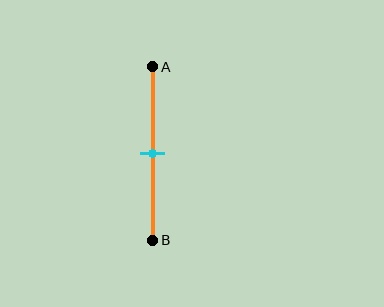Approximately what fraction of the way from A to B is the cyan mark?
The cyan mark is approximately 50% of the way from A to B.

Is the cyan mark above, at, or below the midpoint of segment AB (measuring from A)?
The cyan mark is approximately at the midpoint of segment AB.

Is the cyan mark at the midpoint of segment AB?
Yes, the mark is approximately at the midpoint.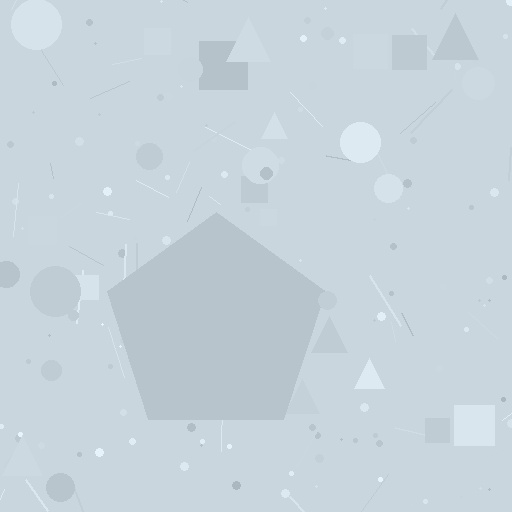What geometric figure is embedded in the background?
A pentagon is embedded in the background.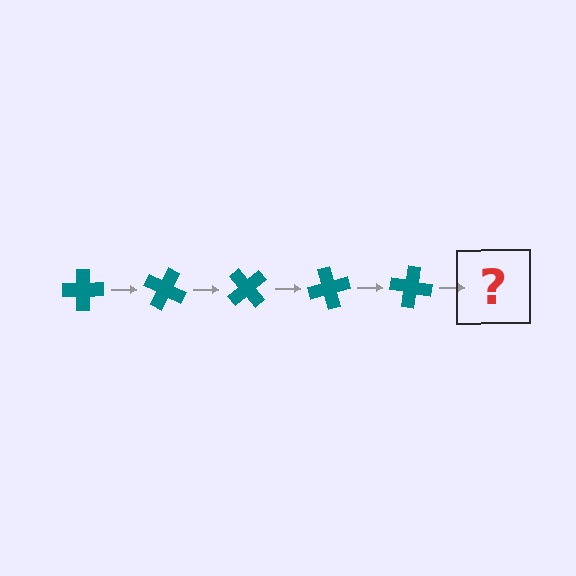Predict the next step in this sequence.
The next step is a teal cross rotated 125 degrees.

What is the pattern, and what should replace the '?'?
The pattern is that the cross rotates 25 degrees each step. The '?' should be a teal cross rotated 125 degrees.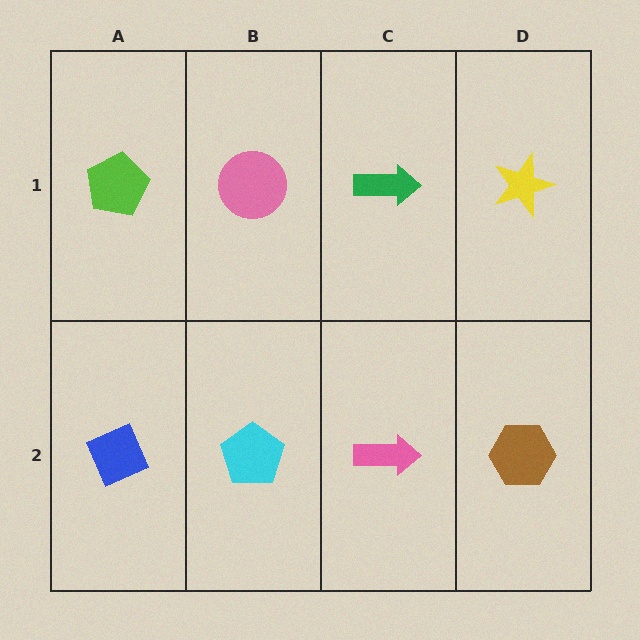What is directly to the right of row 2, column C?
A brown hexagon.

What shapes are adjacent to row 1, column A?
A blue diamond (row 2, column A), a pink circle (row 1, column B).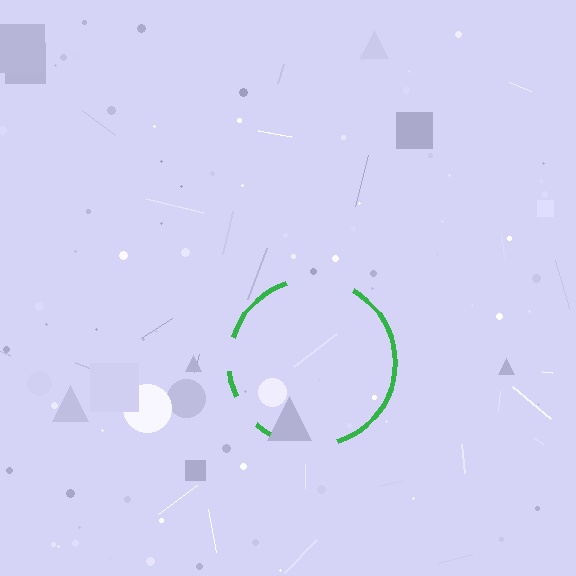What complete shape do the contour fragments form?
The contour fragments form a circle.